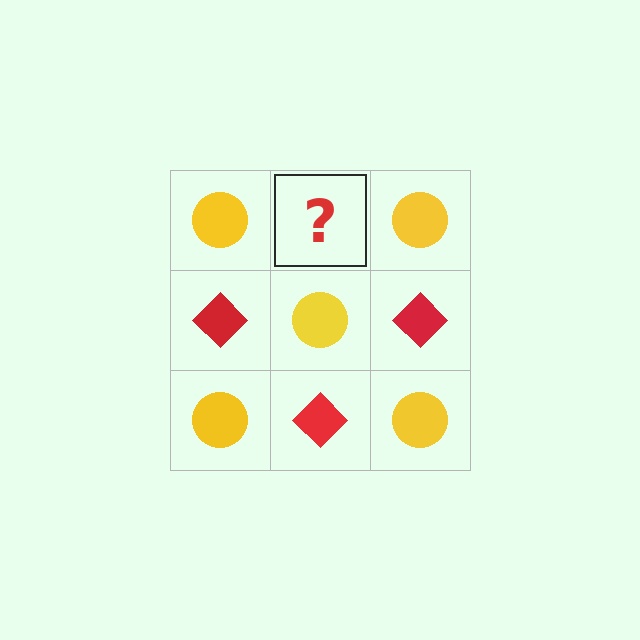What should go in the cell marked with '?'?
The missing cell should contain a red diamond.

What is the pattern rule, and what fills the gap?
The rule is that it alternates yellow circle and red diamond in a checkerboard pattern. The gap should be filled with a red diamond.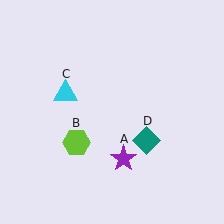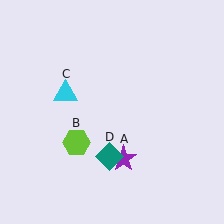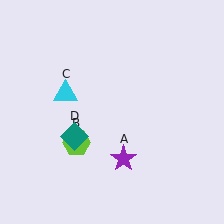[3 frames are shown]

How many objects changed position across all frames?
1 object changed position: teal diamond (object D).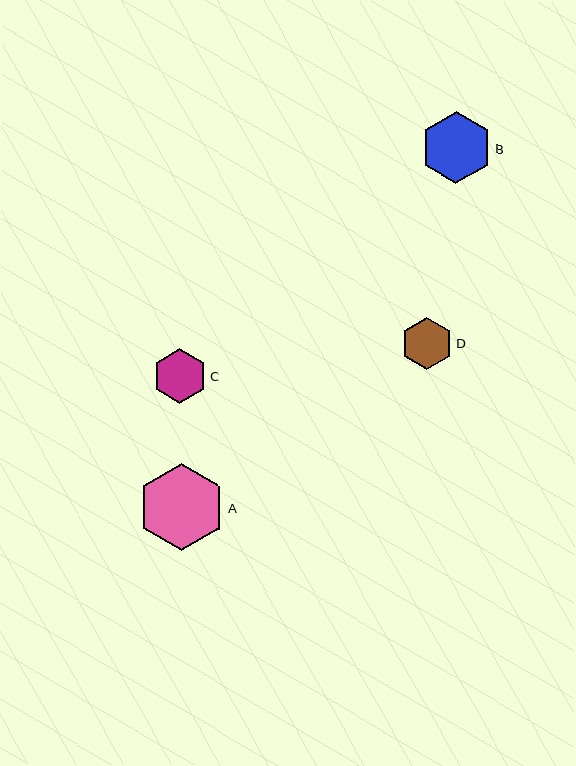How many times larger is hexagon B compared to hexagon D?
Hexagon B is approximately 1.4 times the size of hexagon D.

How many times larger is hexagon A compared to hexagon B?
Hexagon A is approximately 1.2 times the size of hexagon B.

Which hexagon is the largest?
Hexagon A is the largest with a size of approximately 88 pixels.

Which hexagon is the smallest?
Hexagon D is the smallest with a size of approximately 51 pixels.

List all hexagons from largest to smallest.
From largest to smallest: A, B, C, D.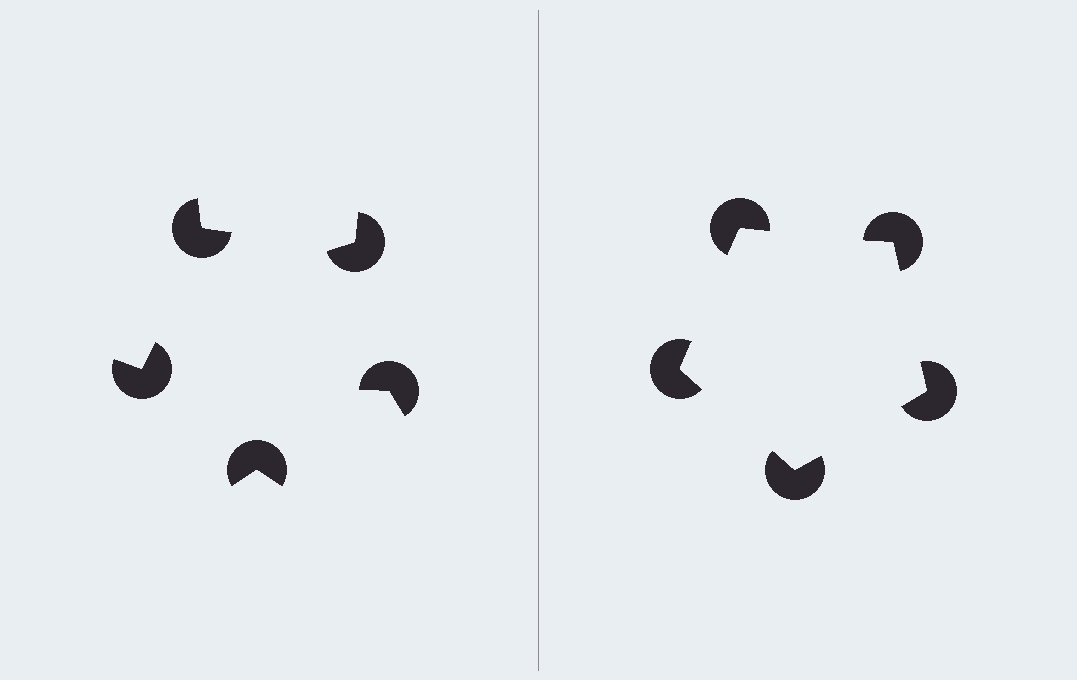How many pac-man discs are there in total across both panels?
10 — 5 on each side.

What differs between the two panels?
The pac-man discs are positioned identically on both sides; only the wedge orientations differ. On the right they align to a pentagon; on the left they are misaligned.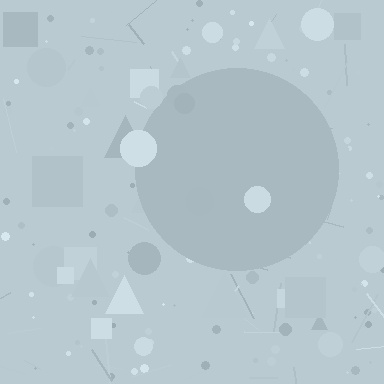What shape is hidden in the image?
A circle is hidden in the image.